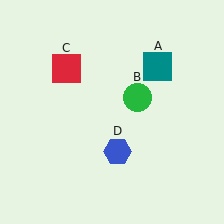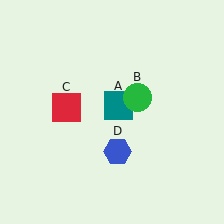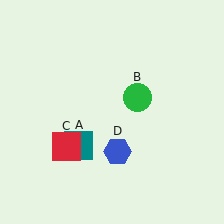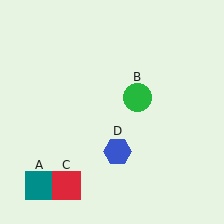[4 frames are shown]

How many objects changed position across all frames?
2 objects changed position: teal square (object A), red square (object C).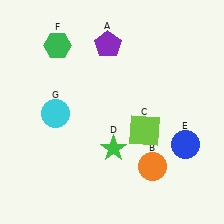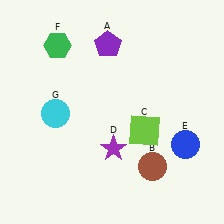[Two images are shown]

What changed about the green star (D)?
In Image 1, D is green. In Image 2, it changed to purple.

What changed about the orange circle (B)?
In Image 1, B is orange. In Image 2, it changed to brown.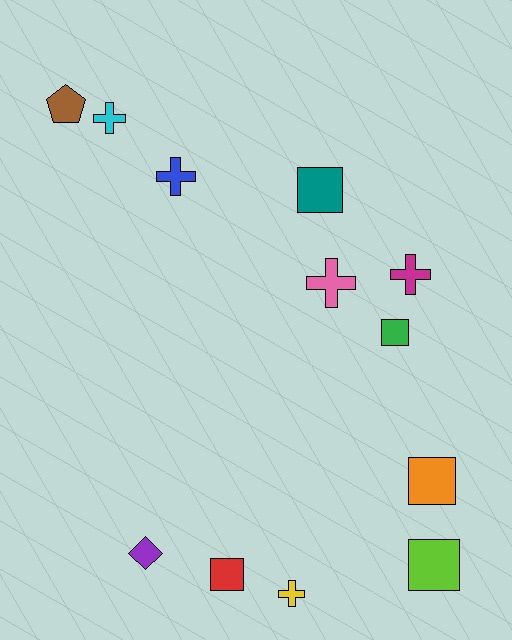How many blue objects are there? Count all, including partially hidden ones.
There is 1 blue object.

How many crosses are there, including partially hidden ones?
There are 5 crosses.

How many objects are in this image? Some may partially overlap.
There are 12 objects.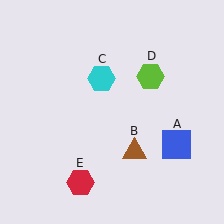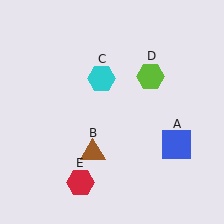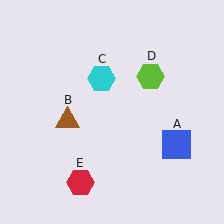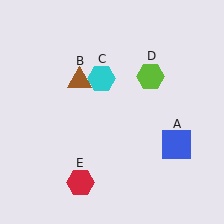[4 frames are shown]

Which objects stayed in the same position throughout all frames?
Blue square (object A) and cyan hexagon (object C) and lime hexagon (object D) and red hexagon (object E) remained stationary.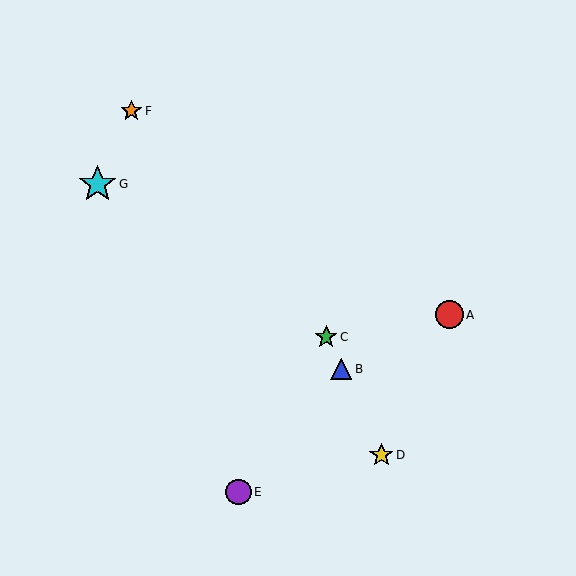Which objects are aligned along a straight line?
Objects B, C, D are aligned along a straight line.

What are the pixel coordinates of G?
Object G is at (97, 184).